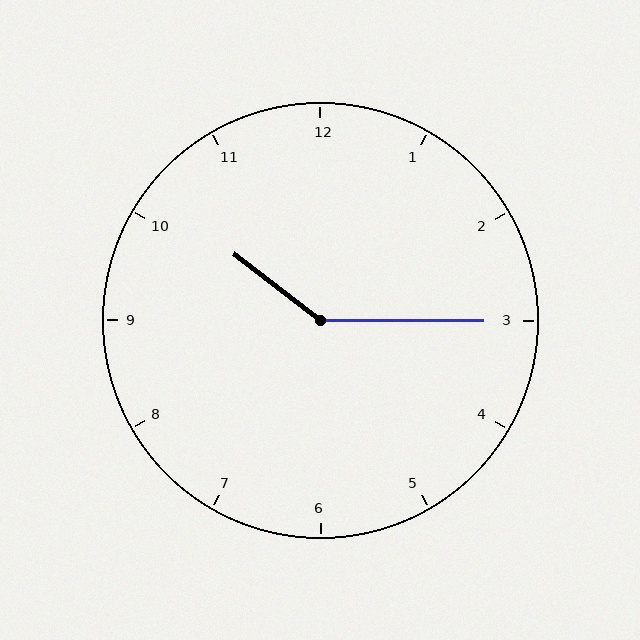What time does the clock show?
10:15.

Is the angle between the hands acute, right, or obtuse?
It is obtuse.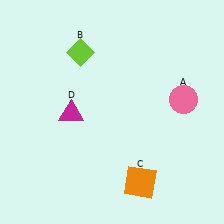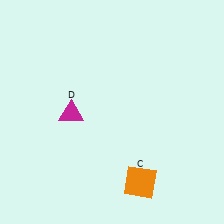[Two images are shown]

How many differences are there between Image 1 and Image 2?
There are 2 differences between the two images.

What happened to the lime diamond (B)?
The lime diamond (B) was removed in Image 2. It was in the top-left area of Image 1.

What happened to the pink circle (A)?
The pink circle (A) was removed in Image 2. It was in the top-right area of Image 1.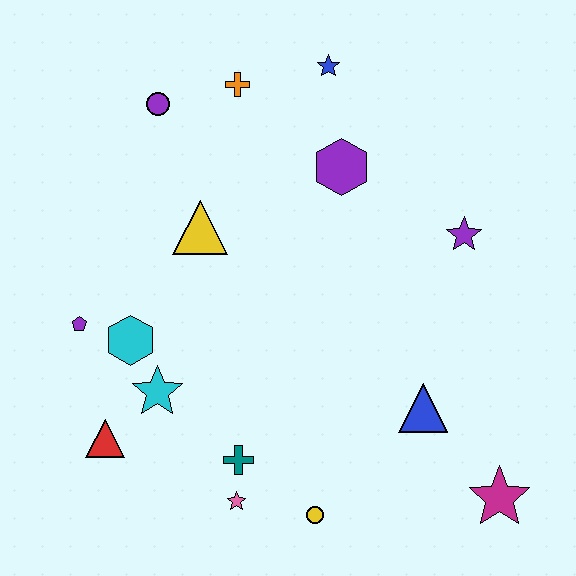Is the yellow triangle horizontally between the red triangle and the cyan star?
No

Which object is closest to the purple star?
The purple hexagon is closest to the purple star.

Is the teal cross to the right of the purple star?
No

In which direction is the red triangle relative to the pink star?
The red triangle is to the left of the pink star.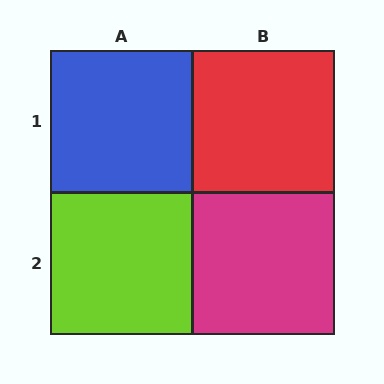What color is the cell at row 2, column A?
Lime.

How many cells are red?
1 cell is red.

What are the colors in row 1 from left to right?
Blue, red.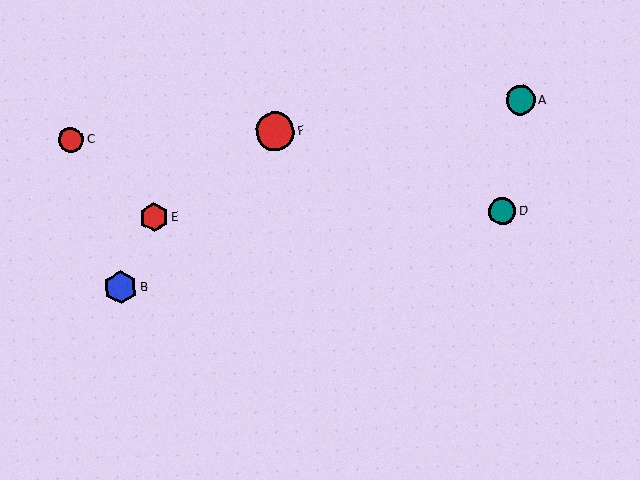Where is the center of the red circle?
The center of the red circle is at (275, 131).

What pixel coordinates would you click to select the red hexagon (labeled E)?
Click at (154, 217) to select the red hexagon E.